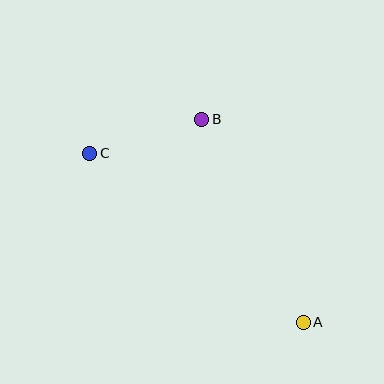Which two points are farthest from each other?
Points A and C are farthest from each other.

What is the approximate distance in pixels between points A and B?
The distance between A and B is approximately 227 pixels.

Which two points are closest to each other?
Points B and C are closest to each other.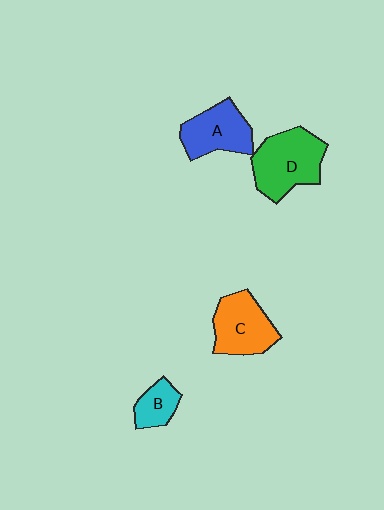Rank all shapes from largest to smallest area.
From largest to smallest: D (green), C (orange), A (blue), B (cyan).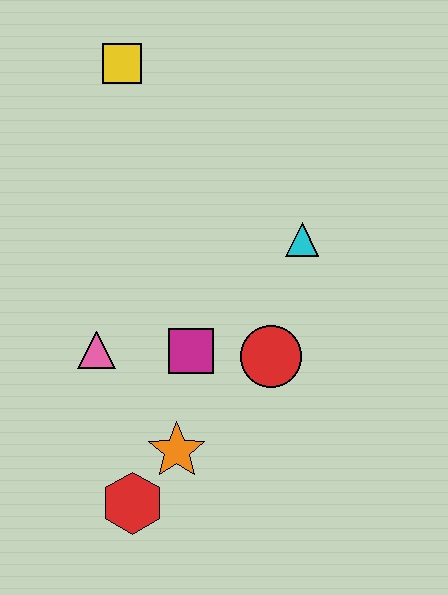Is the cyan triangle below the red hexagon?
No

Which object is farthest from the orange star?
The yellow square is farthest from the orange star.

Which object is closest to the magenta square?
The red circle is closest to the magenta square.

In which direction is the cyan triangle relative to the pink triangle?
The cyan triangle is to the right of the pink triangle.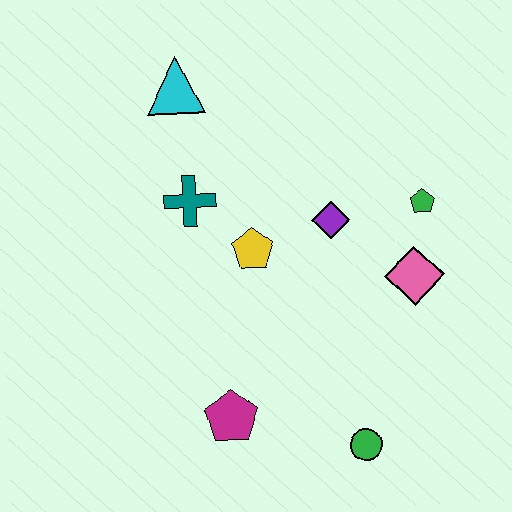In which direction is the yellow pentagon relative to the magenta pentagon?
The yellow pentagon is above the magenta pentagon.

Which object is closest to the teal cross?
The yellow pentagon is closest to the teal cross.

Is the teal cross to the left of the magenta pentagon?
Yes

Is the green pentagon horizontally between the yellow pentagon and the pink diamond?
No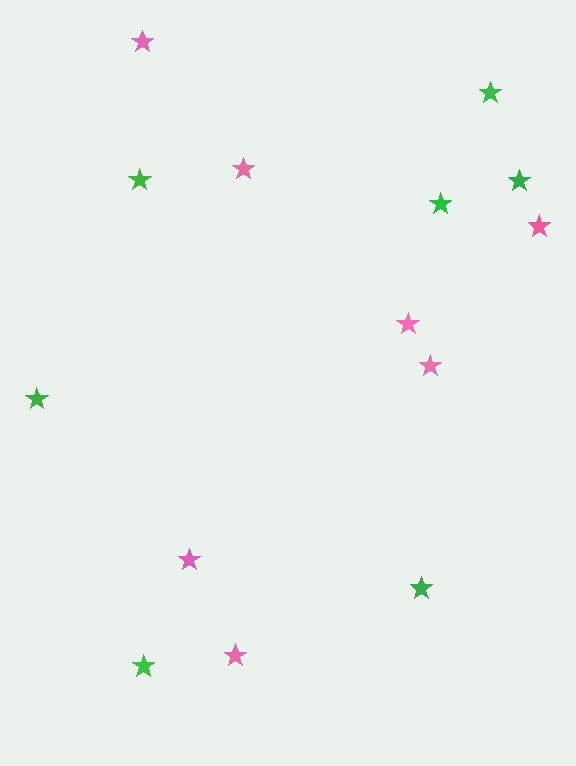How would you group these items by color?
There are 2 groups: one group of pink stars (7) and one group of green stars (7).